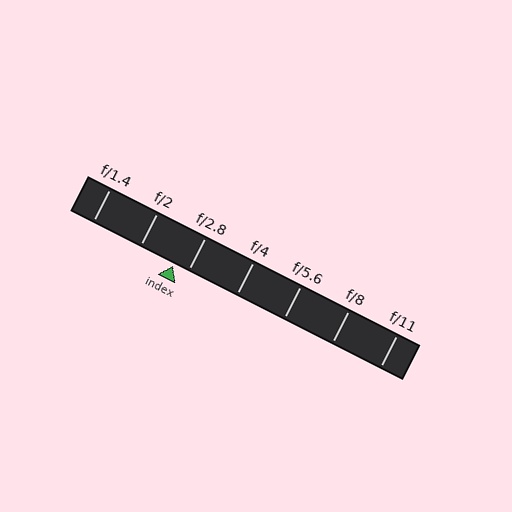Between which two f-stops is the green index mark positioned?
The index mark is between f/2 and f/2.8.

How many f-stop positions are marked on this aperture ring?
There are 7 f-stop positions marked.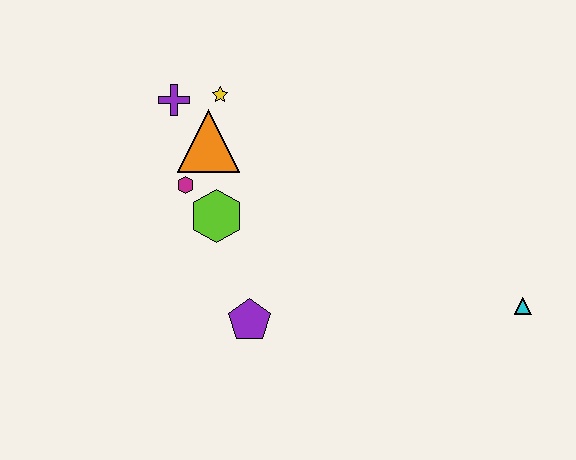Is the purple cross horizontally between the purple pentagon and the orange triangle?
No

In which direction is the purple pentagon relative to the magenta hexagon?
The purple pentagon is below the magenta hexagon.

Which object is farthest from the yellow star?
The cyan triangle is farthest from the yellow star.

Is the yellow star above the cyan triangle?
Yes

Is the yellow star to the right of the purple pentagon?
No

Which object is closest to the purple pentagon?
The lime hexagon is closest to the purple pentagon.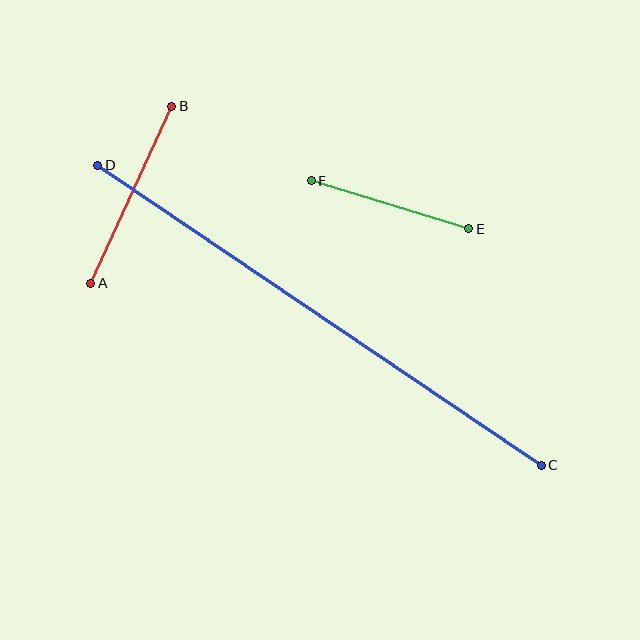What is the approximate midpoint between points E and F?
The midpoint is at approximately (390, 205) pixels.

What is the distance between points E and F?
The distance is approximately 165 pixels.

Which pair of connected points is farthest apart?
Points C and D are farthest apart.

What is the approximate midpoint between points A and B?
The midpoint is at approximately (131, 195) pixels.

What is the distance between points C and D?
The distance is approximately 535 pixels.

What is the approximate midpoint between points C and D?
The midpoint is at approximately (320, 315) pixels.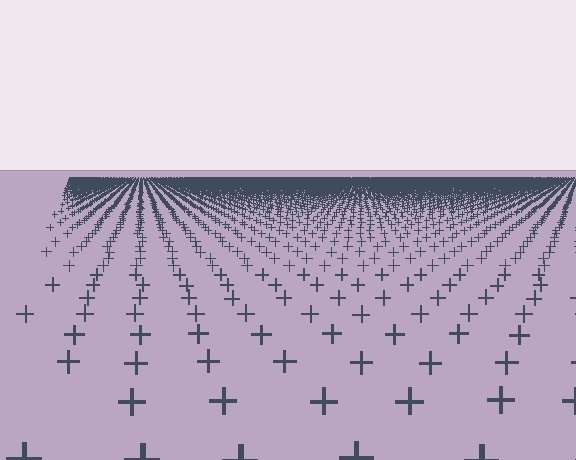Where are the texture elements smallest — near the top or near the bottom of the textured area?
Near the top.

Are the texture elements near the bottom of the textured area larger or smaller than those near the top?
Larger. Near the bottom, elements are closer to the viewer and appear at a bigger on-screen size.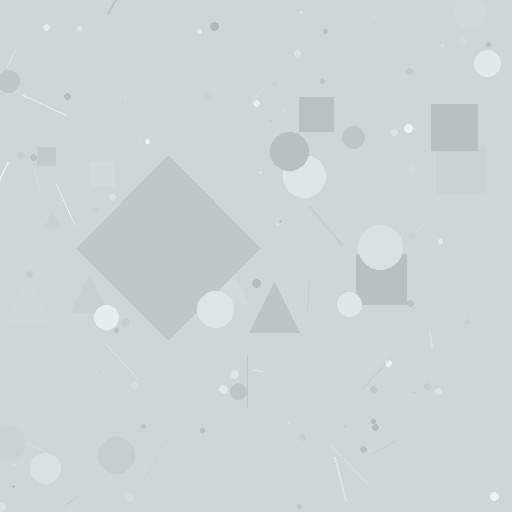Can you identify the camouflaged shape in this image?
The camouflaged shape is a diamond.